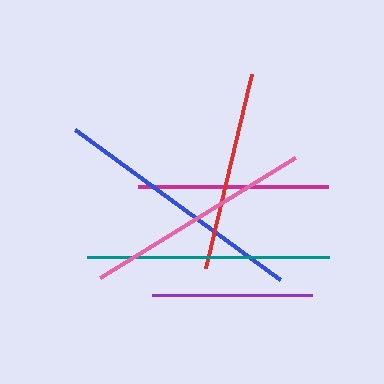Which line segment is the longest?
The blue line is the longest at approximately 254 pixels.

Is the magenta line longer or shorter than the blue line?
The blue line is longer than the magenta line.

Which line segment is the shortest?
The purple line is the shortest at approximately 160 pixels.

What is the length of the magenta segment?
The magenta segment is approximately 190 pixels long.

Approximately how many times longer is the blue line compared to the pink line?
The blue line is approximately 1.1 times the length of the pink line.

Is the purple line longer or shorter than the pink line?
The pink line is longer than the purple line.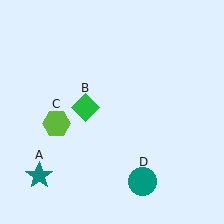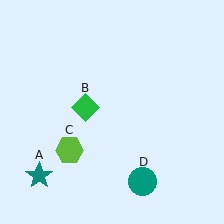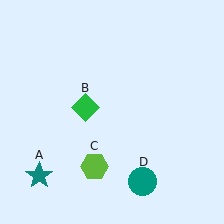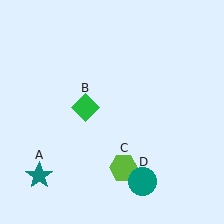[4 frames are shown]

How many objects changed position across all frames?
1 object changed position: lime hexagon (object C).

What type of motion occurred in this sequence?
The lime hexagon (object C) rotated counterclockwise around the center of the scene.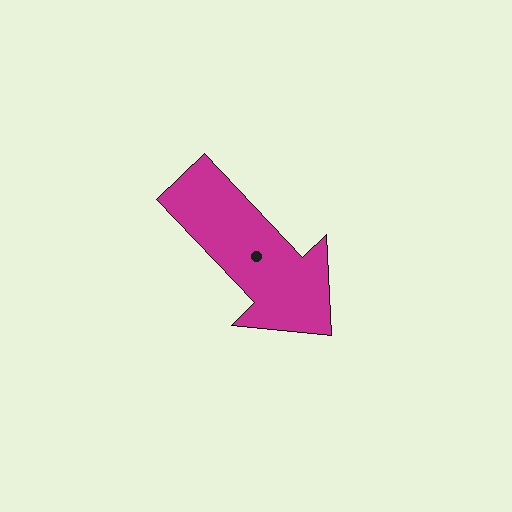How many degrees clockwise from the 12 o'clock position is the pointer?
Approximately 136 degrees.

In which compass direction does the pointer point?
Southeast.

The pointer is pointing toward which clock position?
Roughly 5 o'clock.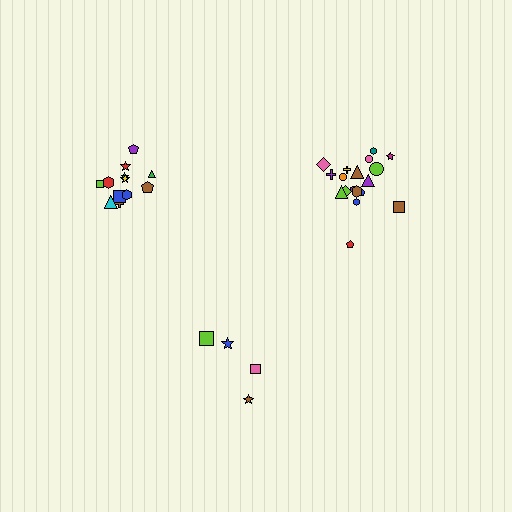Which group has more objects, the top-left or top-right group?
The top-right group.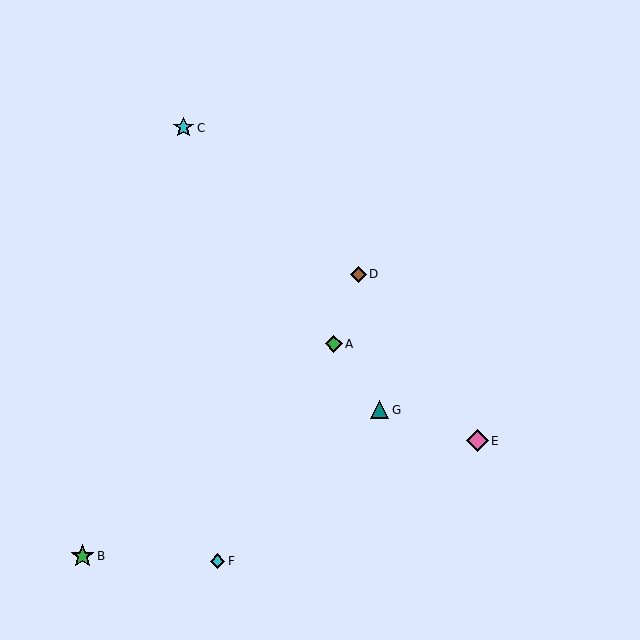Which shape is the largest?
The green star (labeled B) is the largest.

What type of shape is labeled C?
Shape C is a cyan star.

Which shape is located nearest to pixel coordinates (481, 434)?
The pink diamond (labeled E) at (477, 441) is nearest to that location.